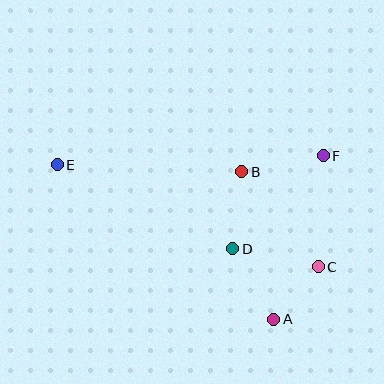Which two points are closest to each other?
Points A and C are closest to each other.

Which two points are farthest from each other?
Points C and E are farthest from each other.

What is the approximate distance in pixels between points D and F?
The distance between D and F is approximately 130 pixels.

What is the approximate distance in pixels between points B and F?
The distance between B and F is approximately 83 pixels.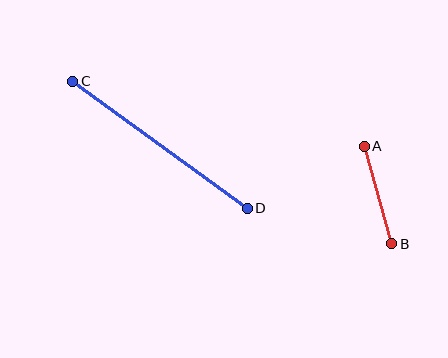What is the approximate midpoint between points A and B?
The midpoint is at approximately (378, 195) pixels.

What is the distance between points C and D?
The distance is approximately 216 pixels.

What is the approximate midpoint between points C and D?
The midpoint is at approximately (160, 145) pixels.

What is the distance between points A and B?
The distance is approximately 101 pixels.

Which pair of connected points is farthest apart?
Points C and D are farthest apart.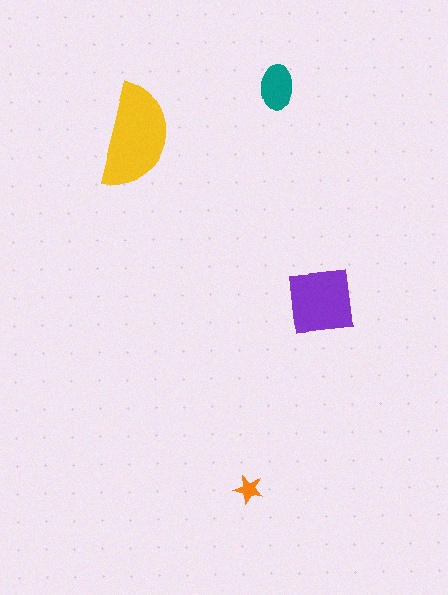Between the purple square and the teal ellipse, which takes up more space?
The purple square.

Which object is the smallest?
The orange star.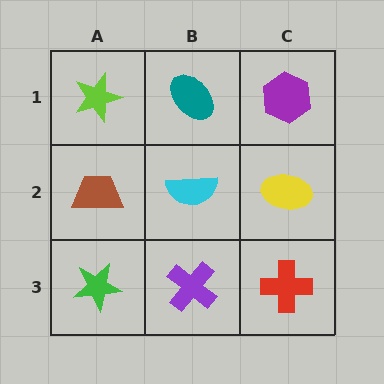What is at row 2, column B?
A cyan semicircle.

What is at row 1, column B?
A teal ellipse.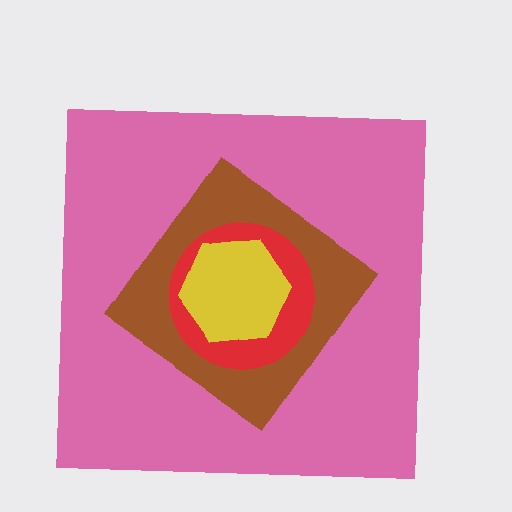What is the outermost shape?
The pink square.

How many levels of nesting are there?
4.